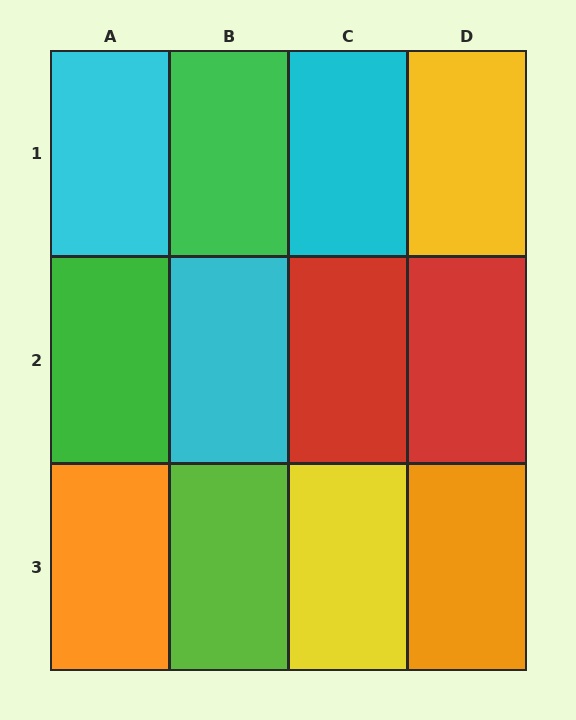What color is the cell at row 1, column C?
Cyan.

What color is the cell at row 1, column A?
Cyan.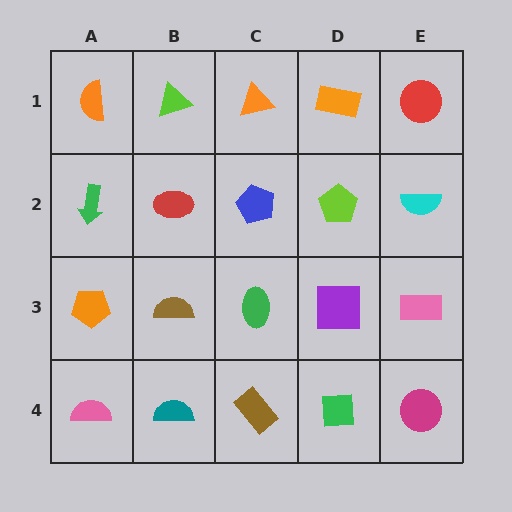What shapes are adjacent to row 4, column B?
A brown semicircle (row 3, column B), a pink semicircle (row 4, column A), a brown rectangle (row 4, column C).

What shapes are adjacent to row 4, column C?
A green ellipse (row 3, column C), a teal semicircle (row 4, column B), a green square (row 4, column D).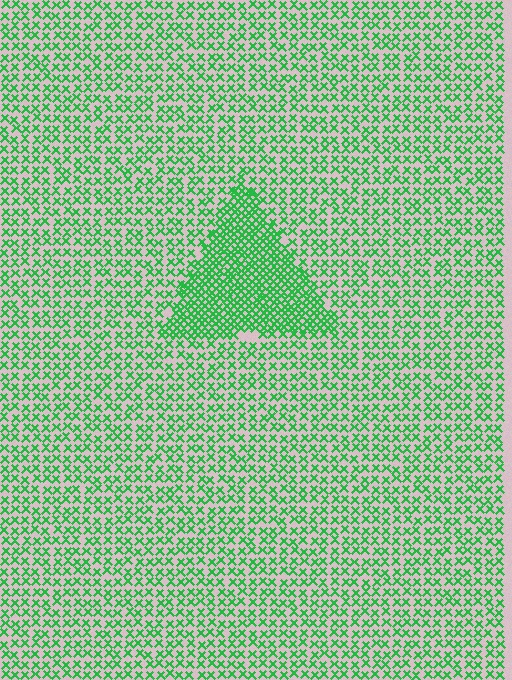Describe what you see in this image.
The image contains small green elements arranged at two different densities. A triangle-shaped region is visible where the elements are more densely packed than the surrounding area.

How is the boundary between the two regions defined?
The boundary is defined by a change in element density (approximately 2.0x ratio). All elements are the same color, size, and shape.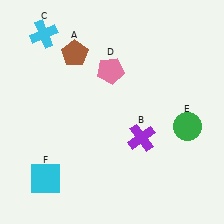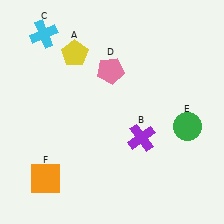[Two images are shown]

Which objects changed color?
A changed from brown to yellow. F changed from cyan to orange.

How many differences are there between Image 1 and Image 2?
There are 2 differences between the two images.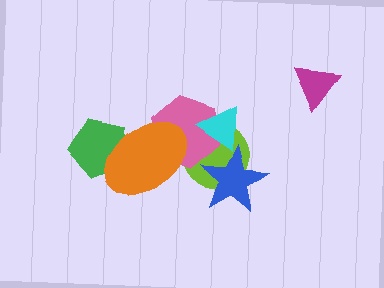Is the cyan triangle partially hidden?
No, no other shape covers it.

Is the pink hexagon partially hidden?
Yes, it is partially covered by another shape.